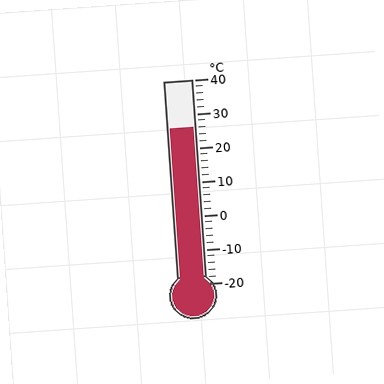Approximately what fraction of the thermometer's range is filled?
The thermometer is filled to approximately 75% of its range.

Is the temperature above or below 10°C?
The temperature is above 10°C.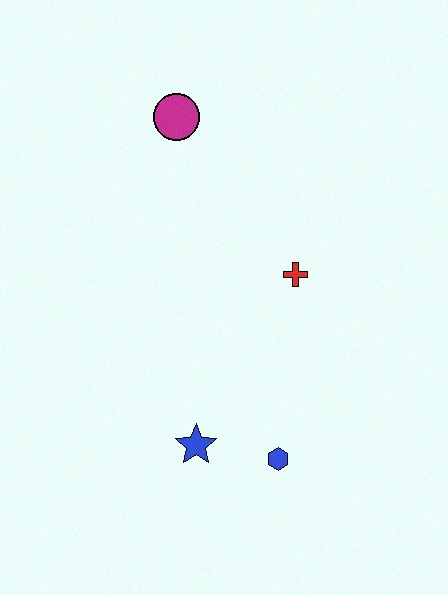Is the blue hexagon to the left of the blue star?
No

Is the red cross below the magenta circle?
Yes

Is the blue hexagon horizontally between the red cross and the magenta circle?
Yes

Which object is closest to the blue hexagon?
The blue star is closest to the blue hexagon.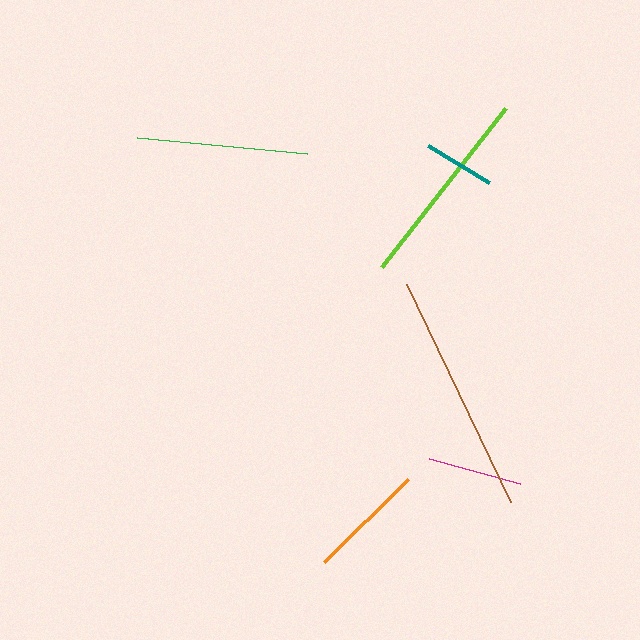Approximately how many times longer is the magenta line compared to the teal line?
The magenta line is approximately 1.3 times the length of the teal line.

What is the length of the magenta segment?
The magenta segment is approximately 94 pixels long.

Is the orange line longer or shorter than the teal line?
The orange line is longer than the teal line.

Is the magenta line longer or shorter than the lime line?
The lime line is longer than the magenta line.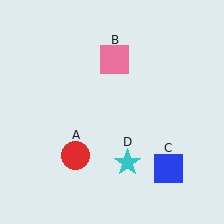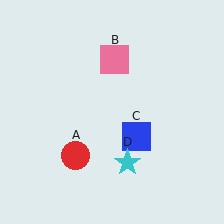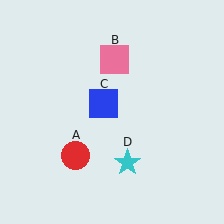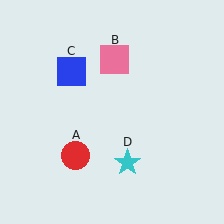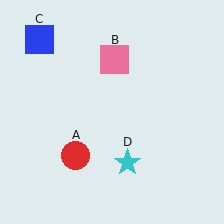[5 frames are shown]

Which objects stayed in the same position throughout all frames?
Red circle (object A) and pink square (object B) and cyan star (object D) remained stationary.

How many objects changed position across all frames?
1 object changed position: blue square (object C).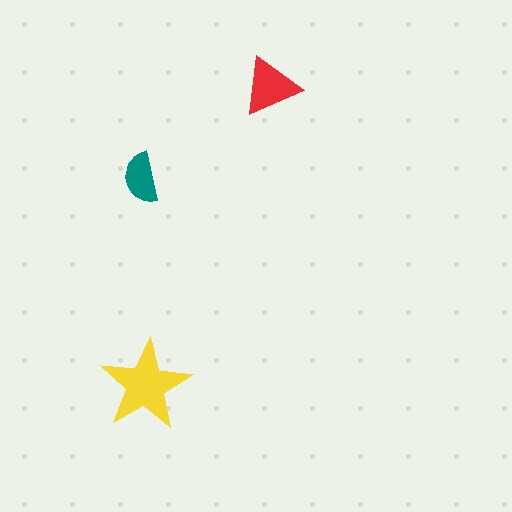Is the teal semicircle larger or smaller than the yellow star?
Smaller.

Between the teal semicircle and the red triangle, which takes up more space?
The red triangle.